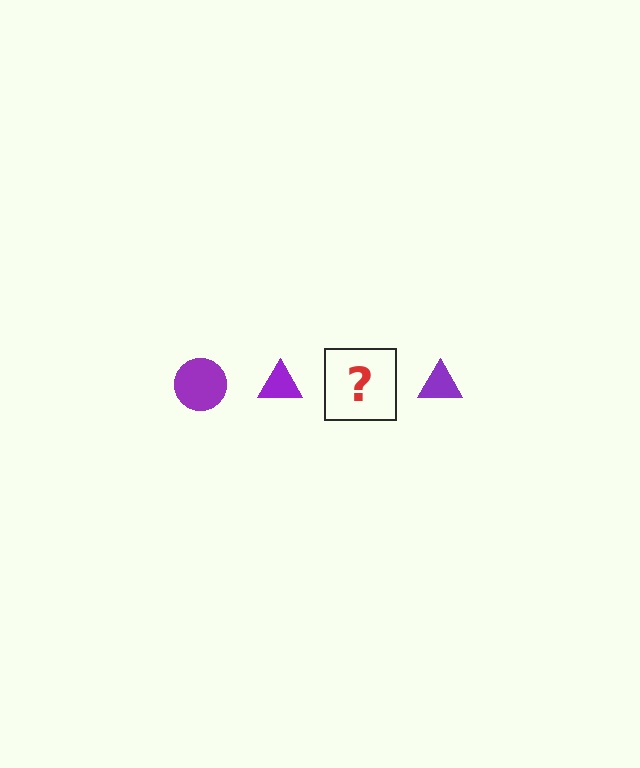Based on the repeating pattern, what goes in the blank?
The blank should be a purple circle.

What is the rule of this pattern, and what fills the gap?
The rule is that the pattern cycles through circle, triangle shapes in purple. The gap should be filled with a purple circle.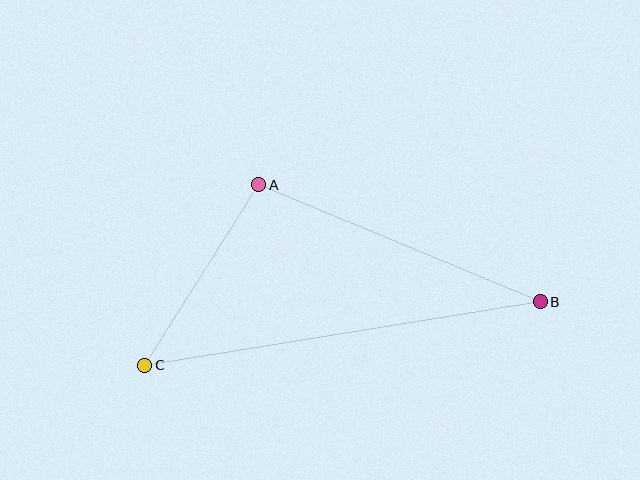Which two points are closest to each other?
Points A and C are closest to each other.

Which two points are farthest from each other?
Points B and C are farthest from each other.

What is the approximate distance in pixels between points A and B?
The distance between A and B is approximately 305 pixels.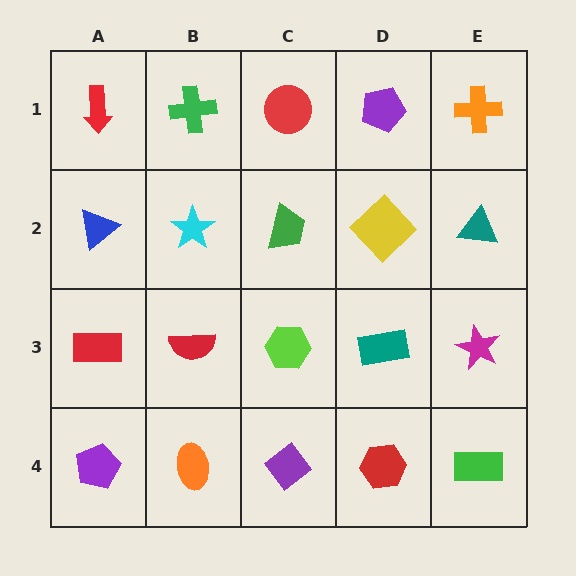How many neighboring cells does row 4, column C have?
3.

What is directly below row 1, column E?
A teal triangle.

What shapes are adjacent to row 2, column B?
A green cross (row 1, column B), a red semicircle (row 3, column B), a blue triangle (row 2, column A), a green trapezoid (row 2, column C).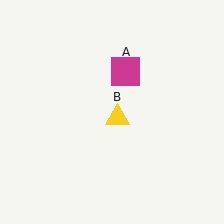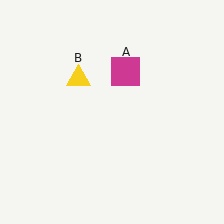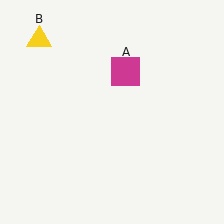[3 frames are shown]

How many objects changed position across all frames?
1 object changed position: yellow triangle (object B).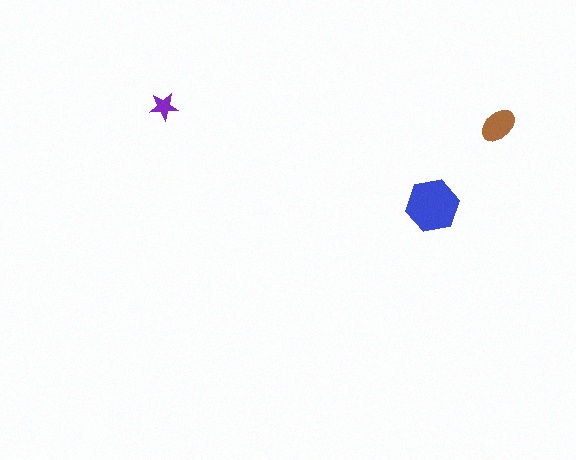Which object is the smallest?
The purple star.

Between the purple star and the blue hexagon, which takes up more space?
The blue hexagon.